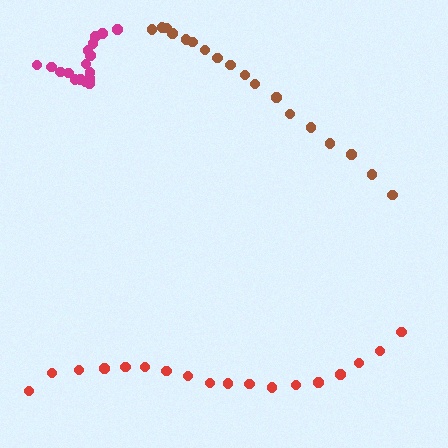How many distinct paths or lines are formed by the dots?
There are 3 distinct paths.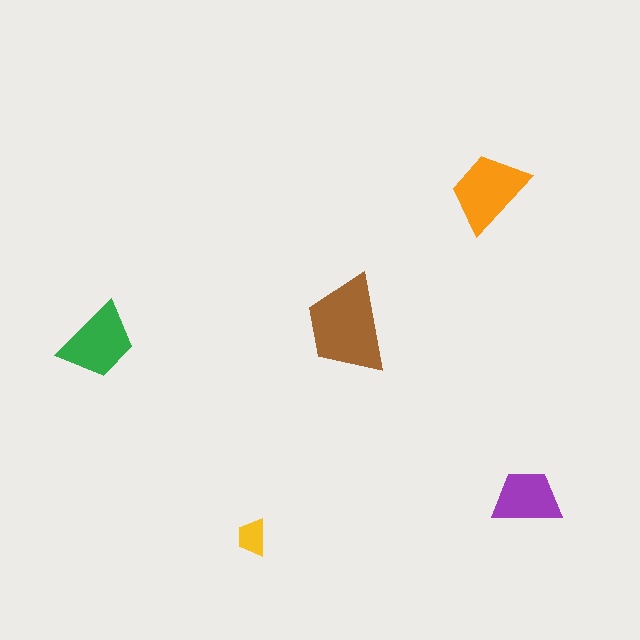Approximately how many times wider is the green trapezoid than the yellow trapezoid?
About 2 times wider.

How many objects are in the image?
There are 5 objects in the image.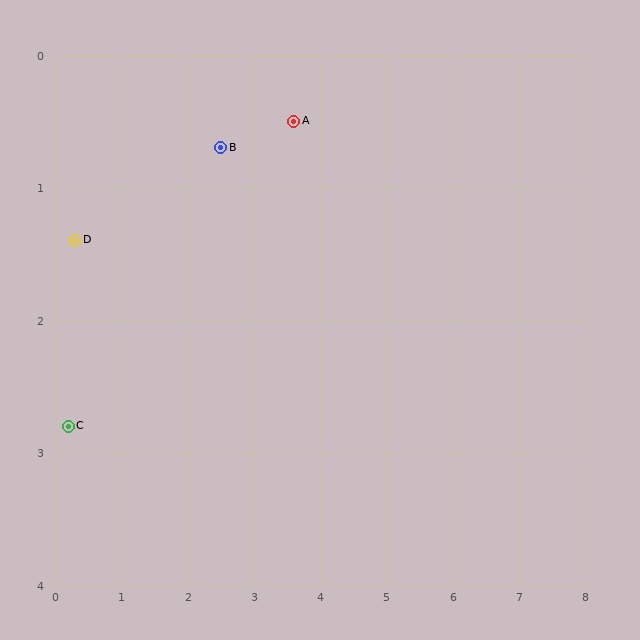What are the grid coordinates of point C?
Point C is at approximately (0.2, 2.8).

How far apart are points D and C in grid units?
Points D and C are about 1.4 grid units apart.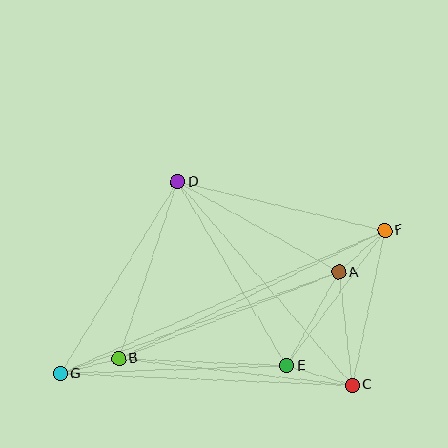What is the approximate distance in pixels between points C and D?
The distance between C and D is approximately 268 pixels.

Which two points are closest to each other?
Points B and G are closest to each other.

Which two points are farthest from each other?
Points F and G are farthest from each other.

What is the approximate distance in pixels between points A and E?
The distance between A and E is approximately 107 pixels.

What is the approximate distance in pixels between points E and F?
The distance between E and F is approximately 167 pixels.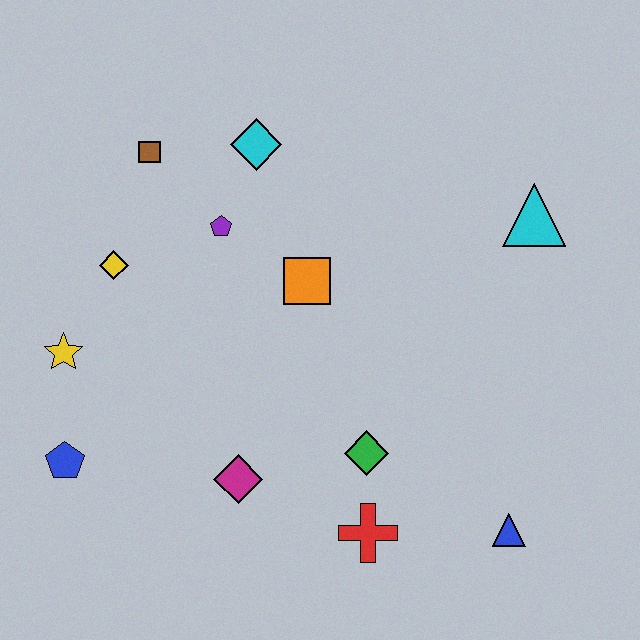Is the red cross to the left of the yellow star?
No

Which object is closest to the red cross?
The green diamond is closest to the red cross.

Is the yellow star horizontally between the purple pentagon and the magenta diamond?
No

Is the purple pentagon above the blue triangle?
Yes